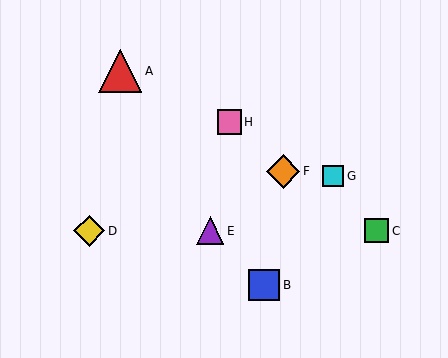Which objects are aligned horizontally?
Objects C, D, E are aligned horizontally.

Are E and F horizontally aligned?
No, E is at y≈231 and F is at y≈171.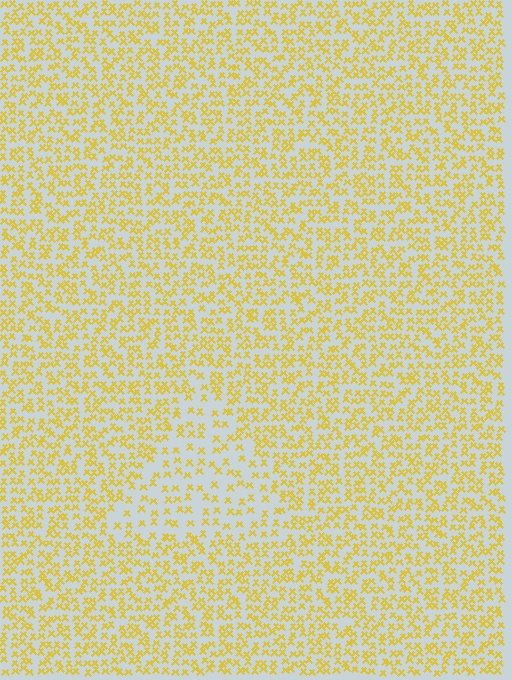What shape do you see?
I see a triangle.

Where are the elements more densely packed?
The elements are more densely packed outside the triangle boundary.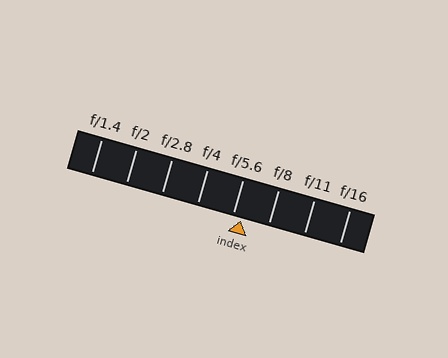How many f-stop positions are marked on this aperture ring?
There are 8 f-stop positions marked.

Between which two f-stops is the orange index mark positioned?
The index mark is between f/5.6 and f/8.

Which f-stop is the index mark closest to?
The index mark is closest to f/5.6.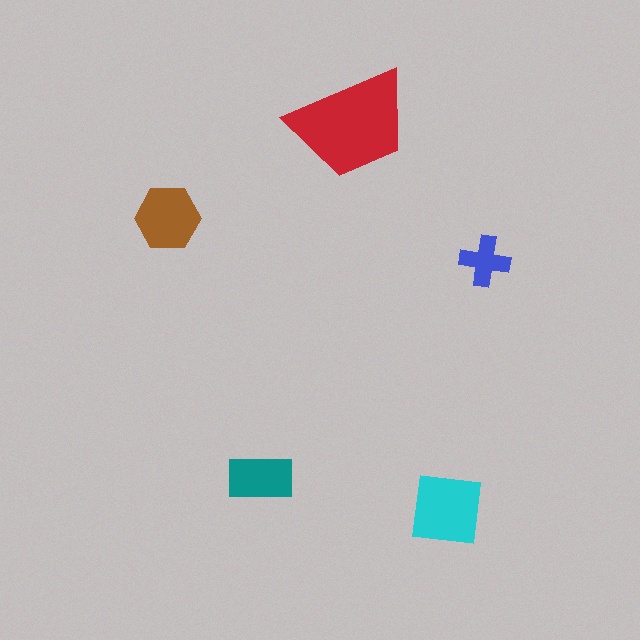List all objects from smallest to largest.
The blue cross, the teal rectangle, the brown hexagon, the cyan square, the red trapezoid.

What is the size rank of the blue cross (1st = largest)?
5th.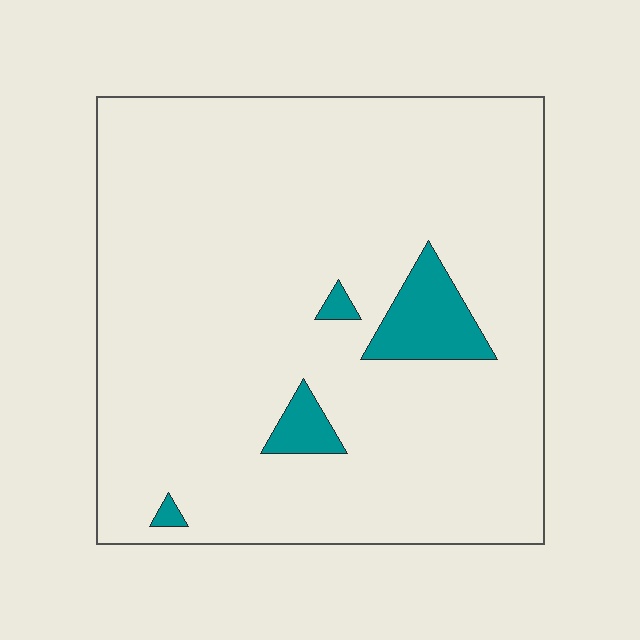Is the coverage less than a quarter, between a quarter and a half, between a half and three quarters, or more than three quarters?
Less than a quarter.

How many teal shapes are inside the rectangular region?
4.